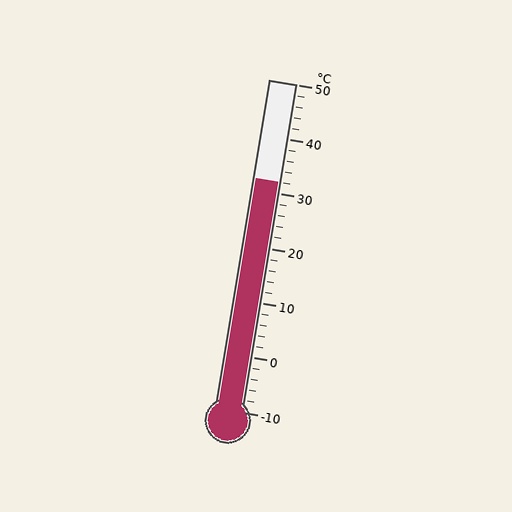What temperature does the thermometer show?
The thermometer shows approximately 32°C.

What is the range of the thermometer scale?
The thermometer scale ranges from -10°C to 50°C.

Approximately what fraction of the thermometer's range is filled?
The thermometer is filled to approximately 70% of its range.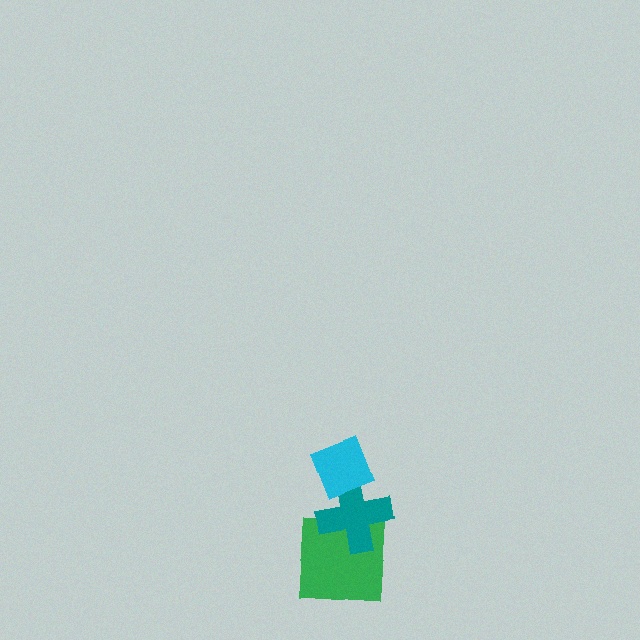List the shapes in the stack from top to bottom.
From top to bottom: the cyan diamond, the teal cross, the green square.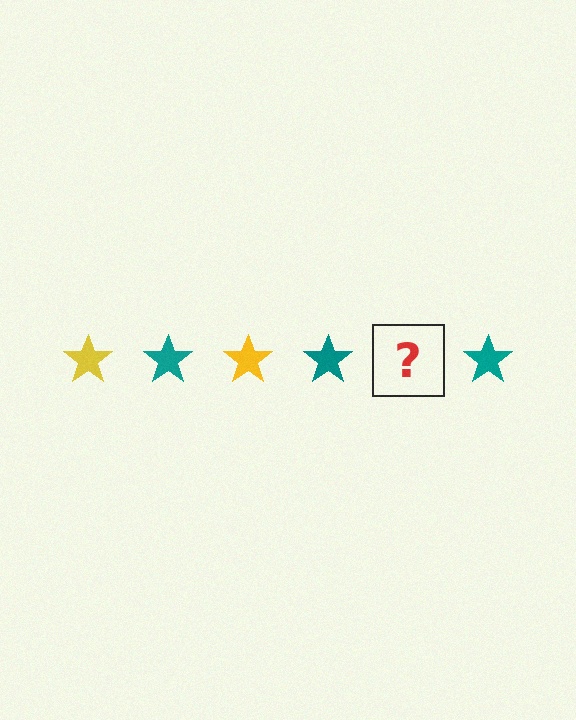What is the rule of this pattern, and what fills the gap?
The rule is that the pattern cycles through yellow, teal stars. The gap should be filled with a yellow star.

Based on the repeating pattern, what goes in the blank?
The blank should be a yellow star.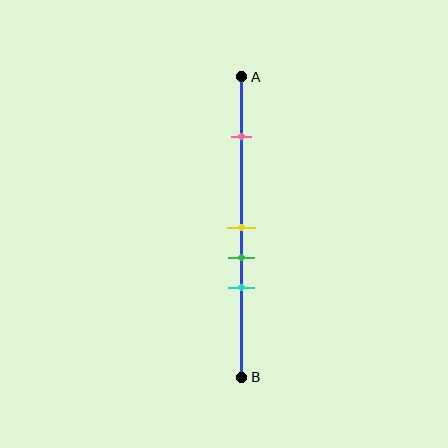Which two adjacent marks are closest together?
The yellow and green marks are the closest adjacent pair.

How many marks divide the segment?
There are 4 marks dividing the segment.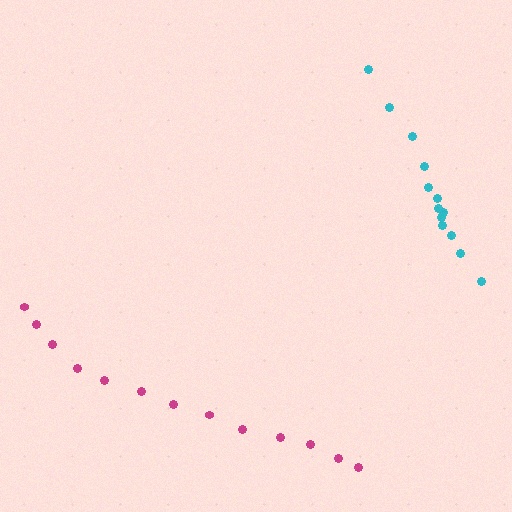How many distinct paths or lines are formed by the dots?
There are 2 distinct paths.